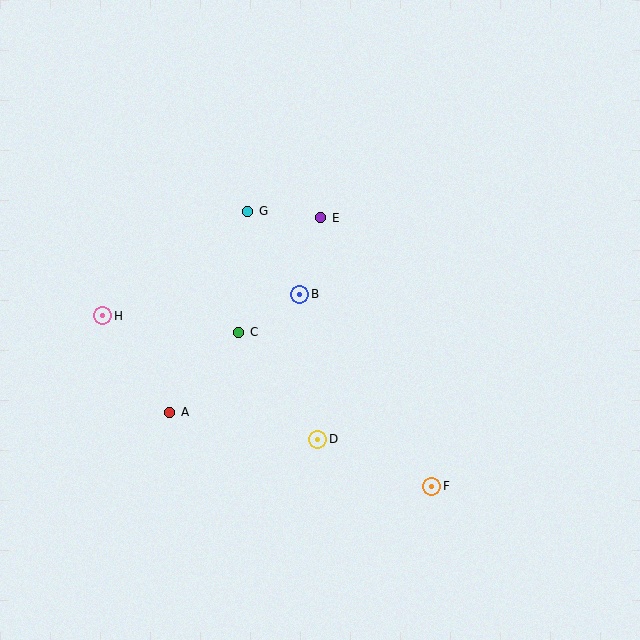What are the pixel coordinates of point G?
Point G is at (248, 211).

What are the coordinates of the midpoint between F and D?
The midpoint between F and D is at (375, 463).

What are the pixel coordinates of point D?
Point D is at (318, 439).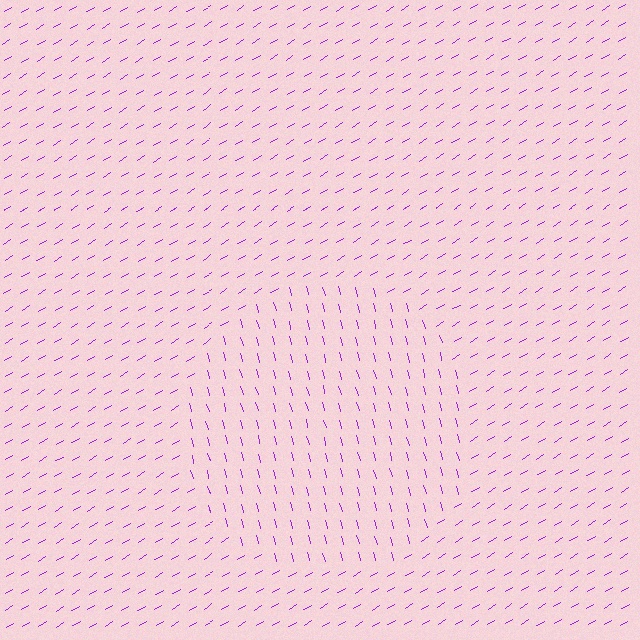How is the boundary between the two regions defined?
The boundary is defined purely by a change in line orientation (approximately 74 degrees difference). All lines are the same color and thickness.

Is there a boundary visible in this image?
Yes, there is a texture boundary formed by a change in line orientation.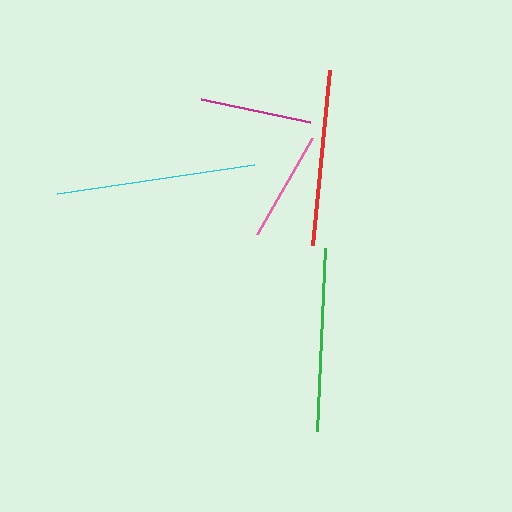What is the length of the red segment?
The red segment is approximately 175 pixels long.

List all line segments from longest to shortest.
From longest to shortest: cyan, green, red, pink, magenta.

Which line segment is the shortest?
The magenta line is the shortest at approximately 111 pixels.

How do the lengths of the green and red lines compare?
The green and red lines are approximately the same length.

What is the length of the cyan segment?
The cyan segment is approximately 198 pixels long.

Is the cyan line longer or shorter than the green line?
The cyan line is longer than the green line.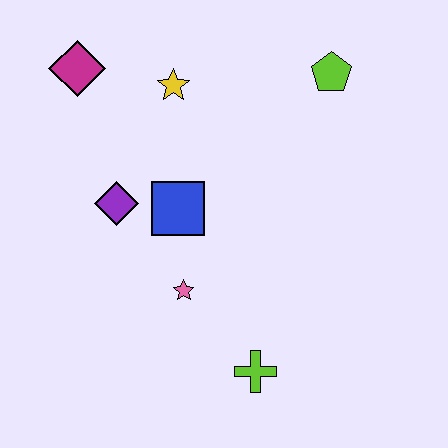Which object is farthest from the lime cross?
The magenta diamond is farthest from the lime cross.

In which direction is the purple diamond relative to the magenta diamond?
The purple diamond is below the magenta diamond.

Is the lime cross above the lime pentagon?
No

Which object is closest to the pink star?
The blue square is closest to the pink star.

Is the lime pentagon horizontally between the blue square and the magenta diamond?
No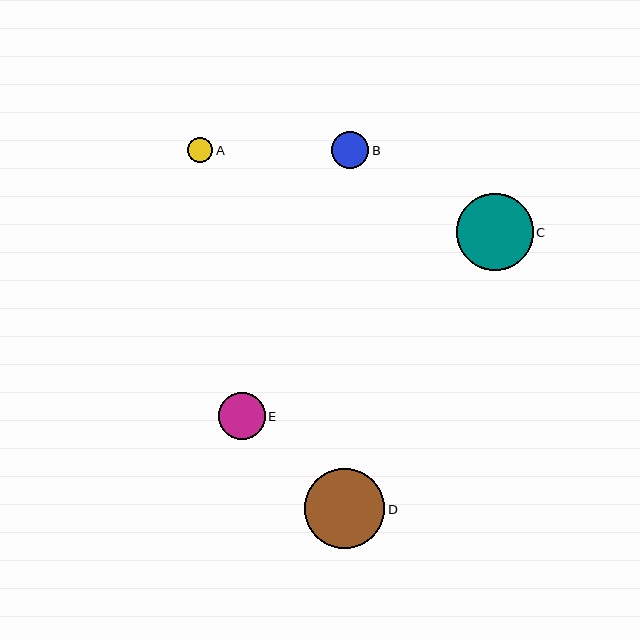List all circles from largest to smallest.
From largest to smallest: D, C, E, B, A.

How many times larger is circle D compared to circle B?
Circle D is approximately 2.2 times the size of circle B.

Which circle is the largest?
Circle D is the largest with a size of approximately 80 pixels.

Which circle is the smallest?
Circle A is the smallest with a size of approximately 26 pixels.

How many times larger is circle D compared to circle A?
Circle D is approximately 3.1 times the size of circle A.